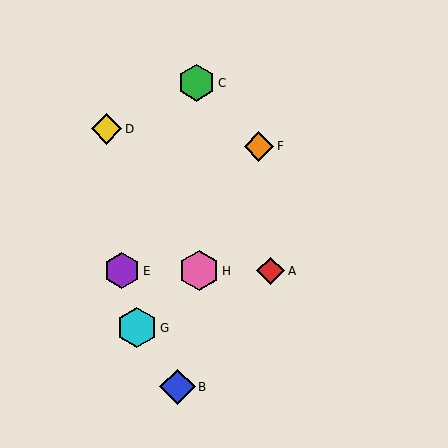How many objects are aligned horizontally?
3 objects (A, E, H) are aligned horizontally.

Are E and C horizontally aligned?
No, E is at y≈271 and C is at y≈83.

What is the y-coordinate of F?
Object F is at y≈146.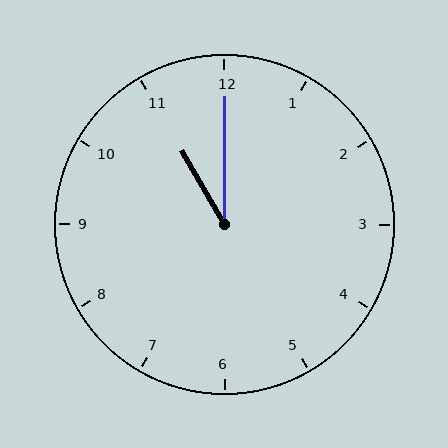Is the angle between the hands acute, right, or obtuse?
It is acute.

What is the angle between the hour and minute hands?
Approximately 30 degrees.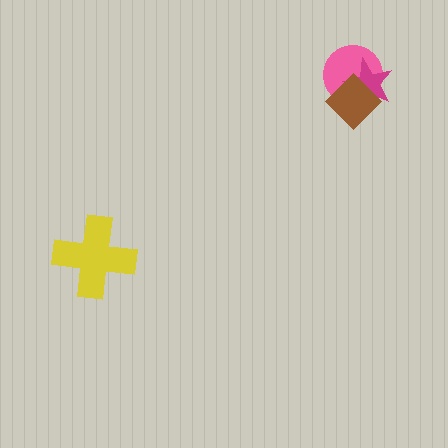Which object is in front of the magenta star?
The brown diamond is in front of the magenta star.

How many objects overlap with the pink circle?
2 objects overlap with the pink circle.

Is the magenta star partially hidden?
Yes, it is partially covered by another shape.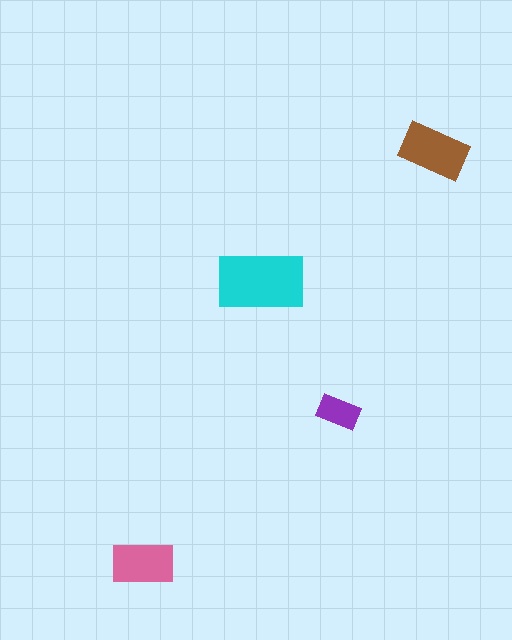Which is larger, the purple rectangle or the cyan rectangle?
The cyan one.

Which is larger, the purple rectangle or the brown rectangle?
The brown one.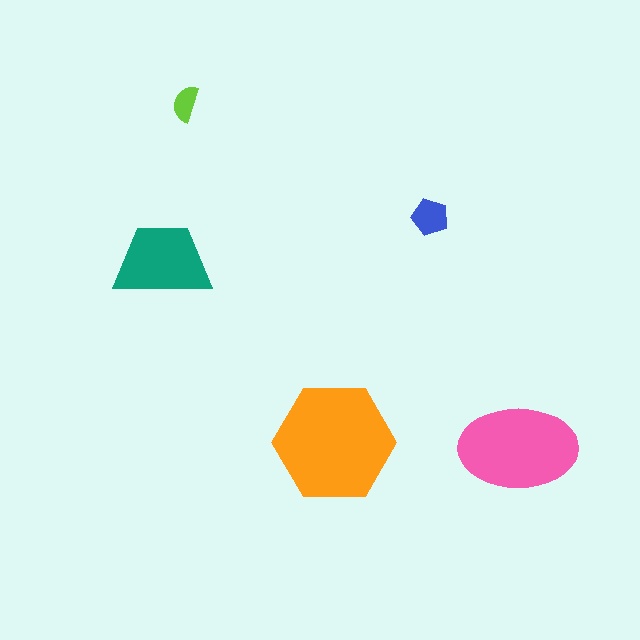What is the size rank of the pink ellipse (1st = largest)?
2nd.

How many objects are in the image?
There are 5 objects in the image.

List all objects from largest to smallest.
The orange hexagon, the pink ellipse, the teal trapezoid, the blue pentagon, the lime semicircle.